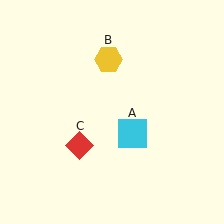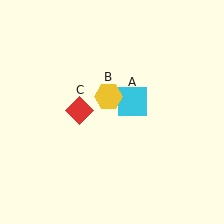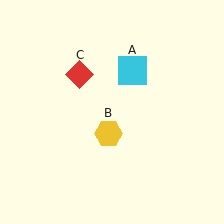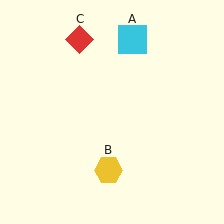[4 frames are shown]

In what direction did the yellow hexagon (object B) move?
The yellow hexagon (object B) moved down.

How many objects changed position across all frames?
3 objects changed position: cyan square (object A), yellow hexagon (object B), red diamond (object C).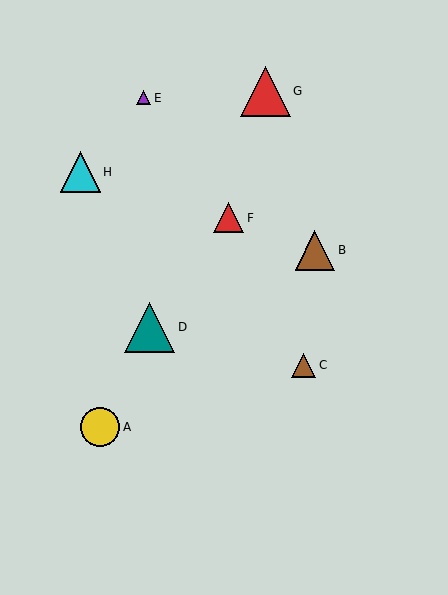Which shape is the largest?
The teal triangle (labeled D) is the largest.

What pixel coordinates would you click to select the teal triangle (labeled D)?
Click at (149, 327) to select the teal triangle D.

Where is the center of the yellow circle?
The center of the yellow circle is at (100, 427).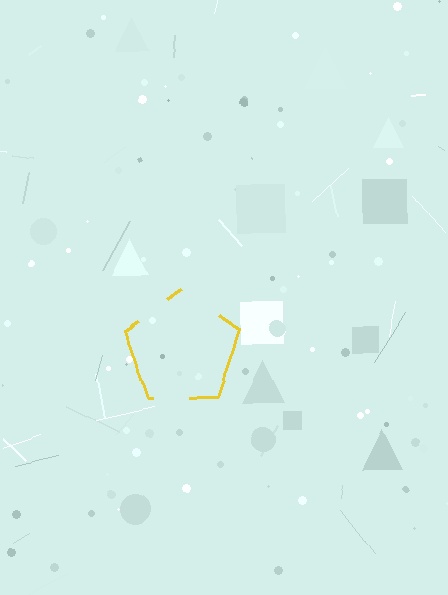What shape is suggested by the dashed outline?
The dashed outline suggests a pentagon.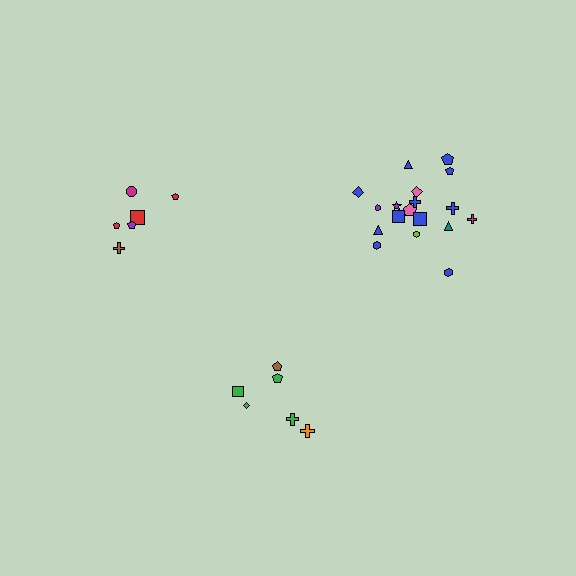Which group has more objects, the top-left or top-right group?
The top-right group.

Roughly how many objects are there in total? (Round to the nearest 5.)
Roughly 30 objects in total.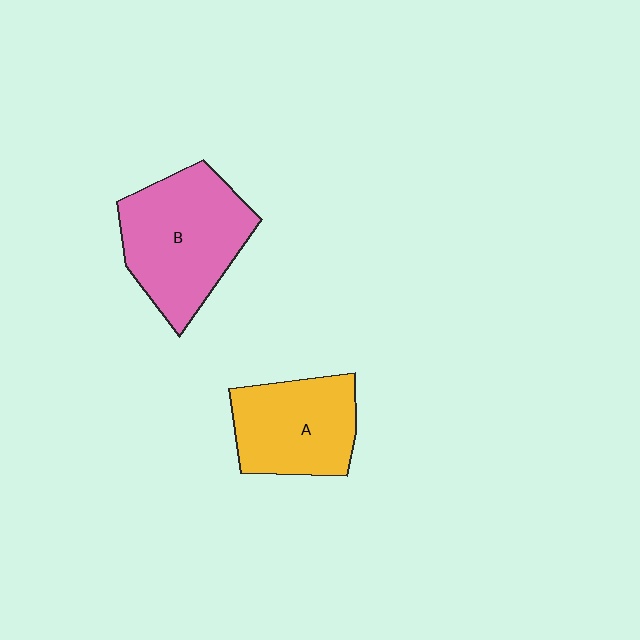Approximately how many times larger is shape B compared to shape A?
Approximately 1.3 times.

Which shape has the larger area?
Shape B (pink).